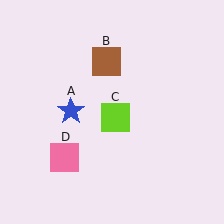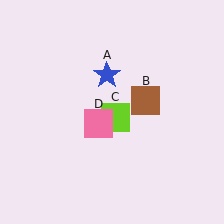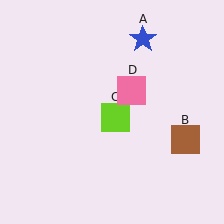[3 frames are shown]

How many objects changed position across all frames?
3 objects changed position: blue star (object A), brown square (object B), pink square (object D).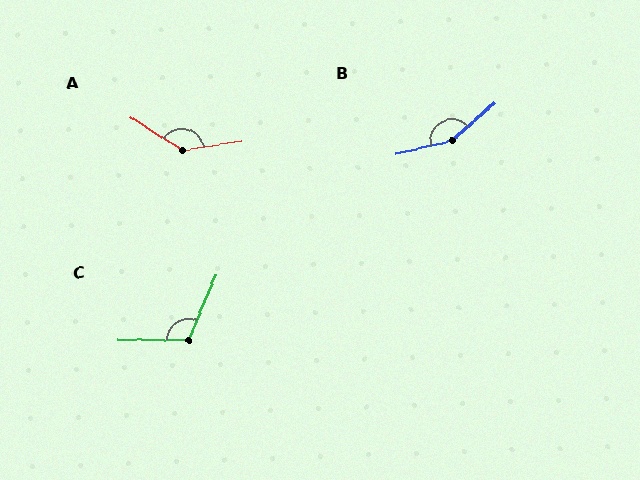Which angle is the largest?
B, at approximately 151 degrees.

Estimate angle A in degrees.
Approximately 139 degrees.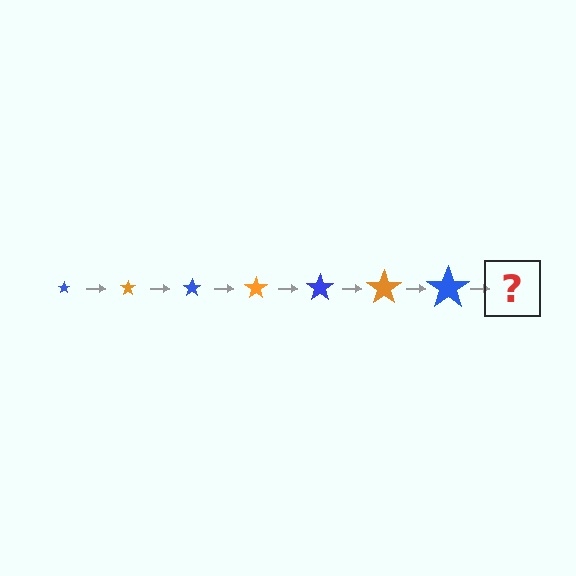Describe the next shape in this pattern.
It should be an orange star, larger than the previous one.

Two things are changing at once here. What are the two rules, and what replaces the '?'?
The two rules are that the star grows larger each step and the color cycles through blue and orange. The '?' should be an orange star, larger than the previous one.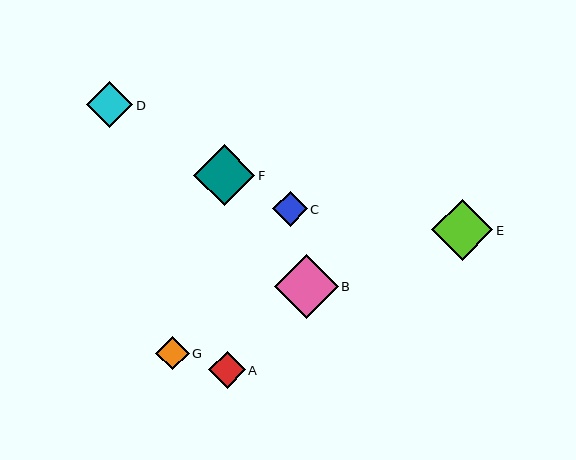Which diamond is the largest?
Diamond B is the largest with a size of approximately 64 pixels.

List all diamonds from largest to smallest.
From largest to smallest: B, F, E, D, A, C, G.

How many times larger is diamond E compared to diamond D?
Diamond E is approximately 1.3 times the size of diamond D.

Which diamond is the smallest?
Diamond G is the smallest with a size of approximately 33 pixels.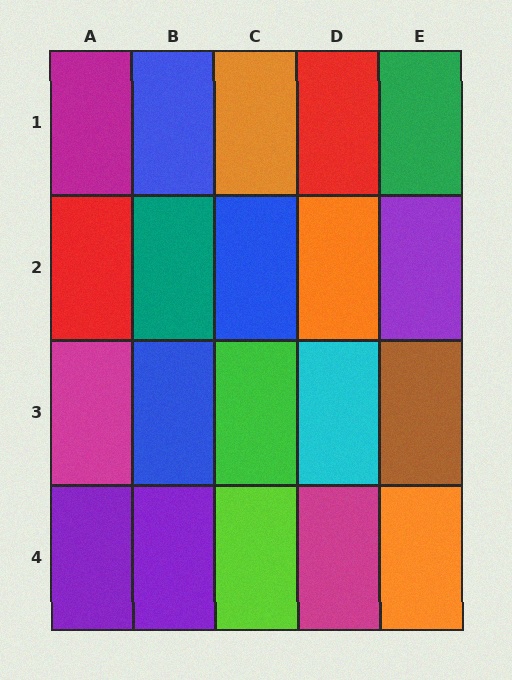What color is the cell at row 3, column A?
Magenta.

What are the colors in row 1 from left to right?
Magenta, blue, orange, red, green.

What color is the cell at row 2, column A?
Red.